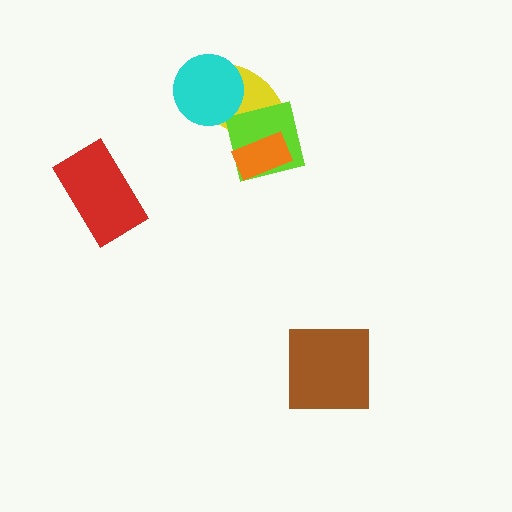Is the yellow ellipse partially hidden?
Yes, it is partially covered by another shape.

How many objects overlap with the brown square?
0 objects overlap with the brown square.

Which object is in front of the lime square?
The orange rectangle is in front of the lime square.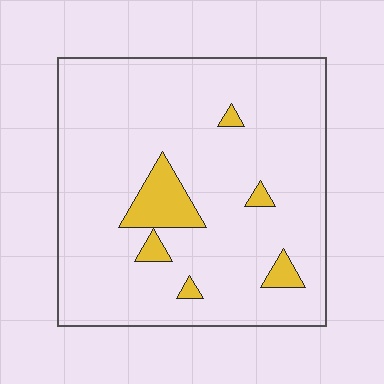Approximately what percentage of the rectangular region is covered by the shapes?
Approximately 10%.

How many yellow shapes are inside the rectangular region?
6.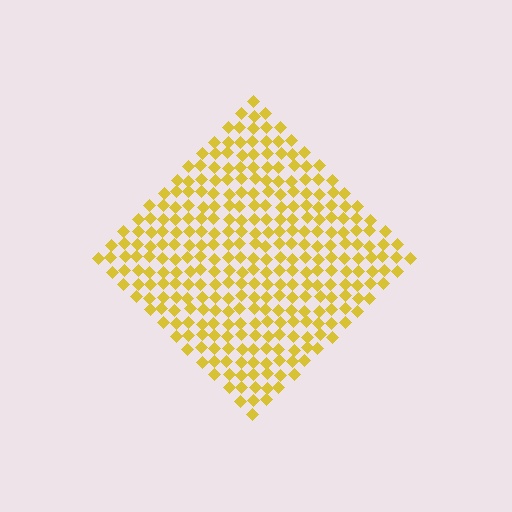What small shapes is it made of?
It is made of small diamonds.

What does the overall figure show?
The overall figure shows a diamond.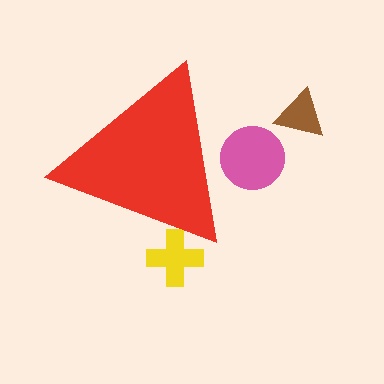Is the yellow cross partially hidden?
Yes, the yellow cross is partially hidden behind the red triangle.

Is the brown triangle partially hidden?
No, the brown triangle is fully visible.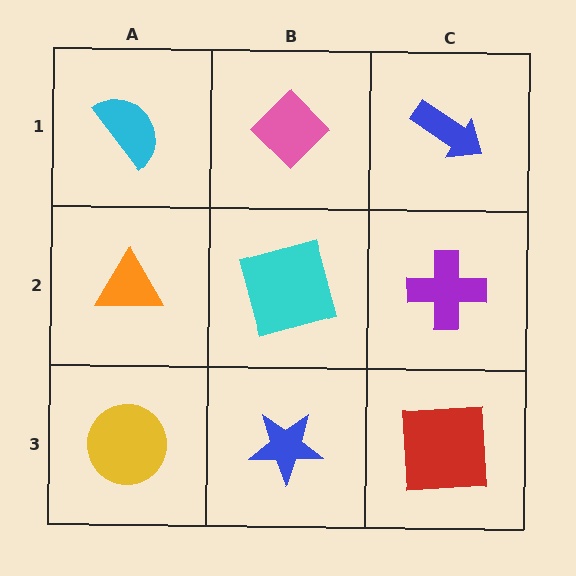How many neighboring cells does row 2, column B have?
4.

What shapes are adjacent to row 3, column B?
A cyan square (row 2, column B), a yellow circle (row 3, column A), a red square (row 3, column C).